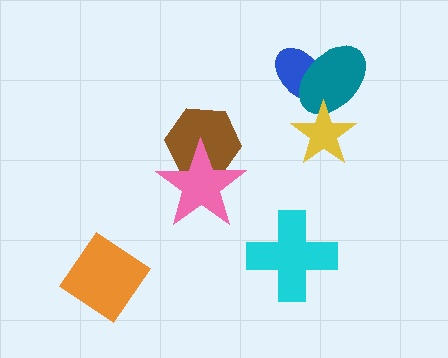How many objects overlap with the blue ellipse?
1 object overlaps with the blue ellipse.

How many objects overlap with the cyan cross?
0 objects overlap with the cyan cross.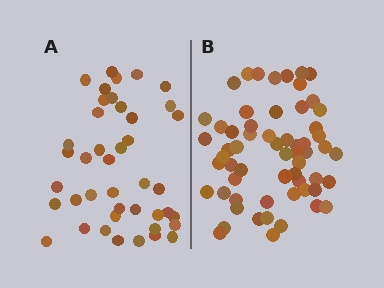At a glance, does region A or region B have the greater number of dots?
Region B (the right region) has more dots.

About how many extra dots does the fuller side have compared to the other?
Region B has approximately 20 more dots than region A.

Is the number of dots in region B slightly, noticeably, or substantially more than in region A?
Region B has noticeably more, but not dramatically so. The ratio is roughly 1.4 to 1.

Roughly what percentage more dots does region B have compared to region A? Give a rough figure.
About 45% more.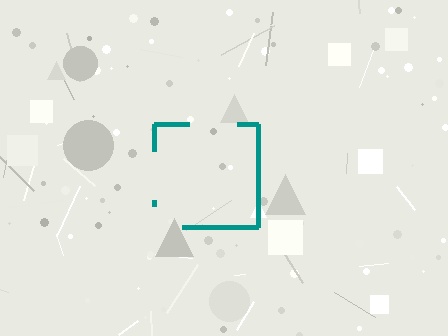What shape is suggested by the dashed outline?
The dashed outline suggests a square.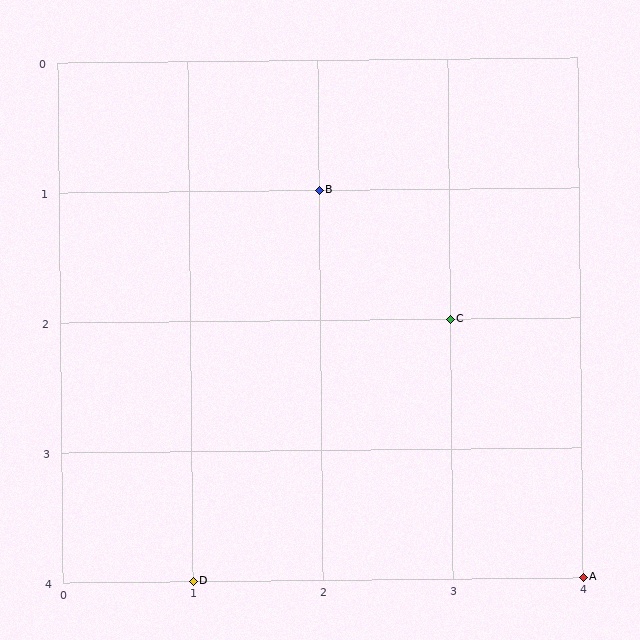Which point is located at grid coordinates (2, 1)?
Point B is at (2, 1).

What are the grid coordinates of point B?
Point B is at grid coordinates (2, 1).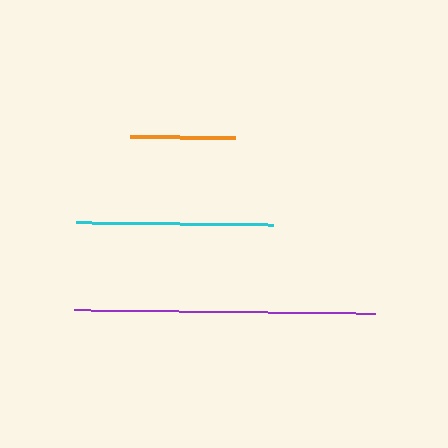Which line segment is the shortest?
The orange line is the shortest at approximately 106 pixels.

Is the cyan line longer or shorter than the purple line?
The purple line is longer than the cyan line.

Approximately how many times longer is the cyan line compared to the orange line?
The cyan line is approximately 1.9 times the length of the orange line.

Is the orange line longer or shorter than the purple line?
The purple line is longer than the orange line.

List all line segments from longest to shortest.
From longest to shortest: purple, cyan, orange.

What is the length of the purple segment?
The purple segment is approximately 302 pixels long.